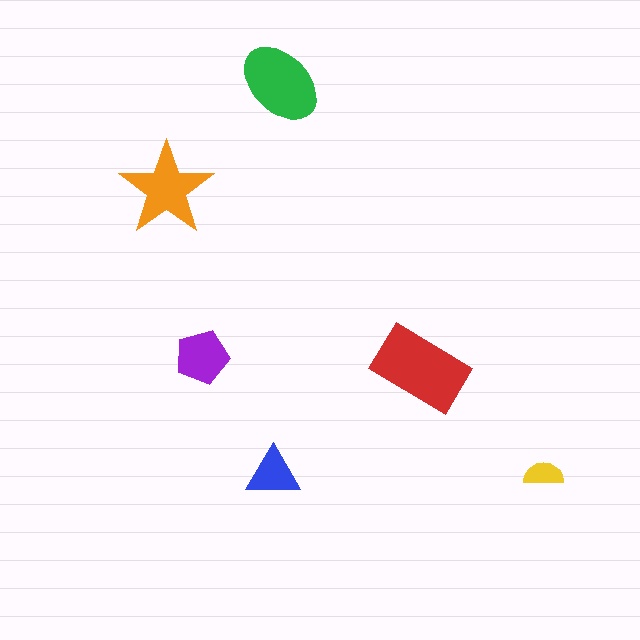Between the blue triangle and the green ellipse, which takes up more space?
The green ellipse.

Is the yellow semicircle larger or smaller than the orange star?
Smaller.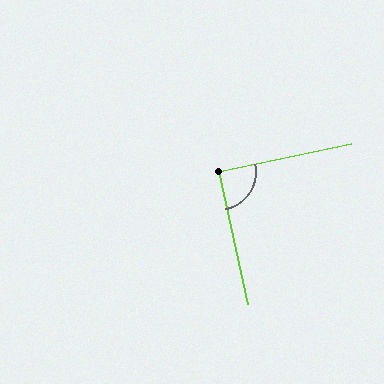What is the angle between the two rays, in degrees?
Approximately 90 degrees.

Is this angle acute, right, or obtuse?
It is approximately a right angle.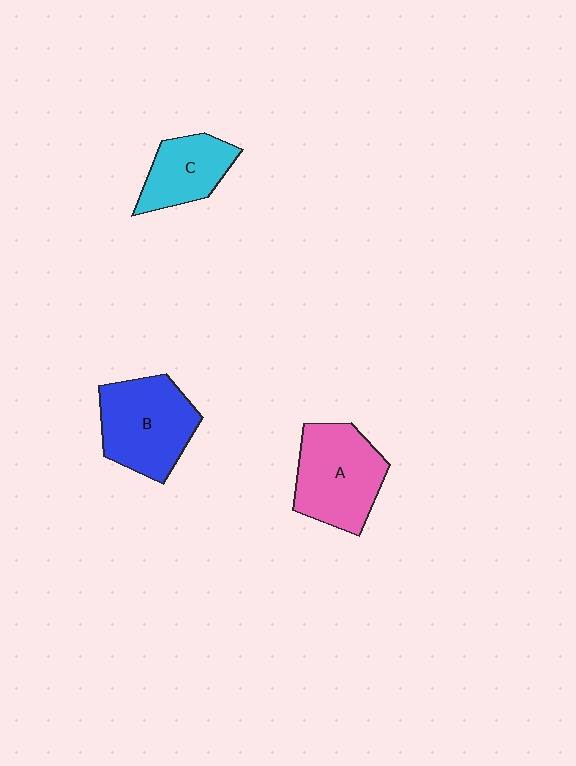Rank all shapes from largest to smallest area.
From largest to smallest: B (blue), A (pink), C (cyan).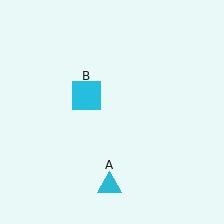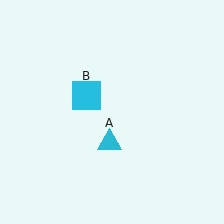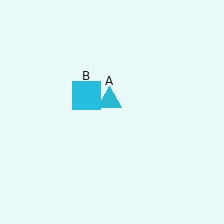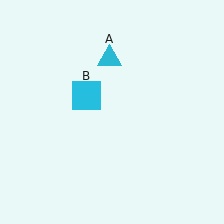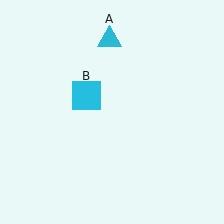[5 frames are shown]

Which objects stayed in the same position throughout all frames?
Cyan square (object B) remained stationary.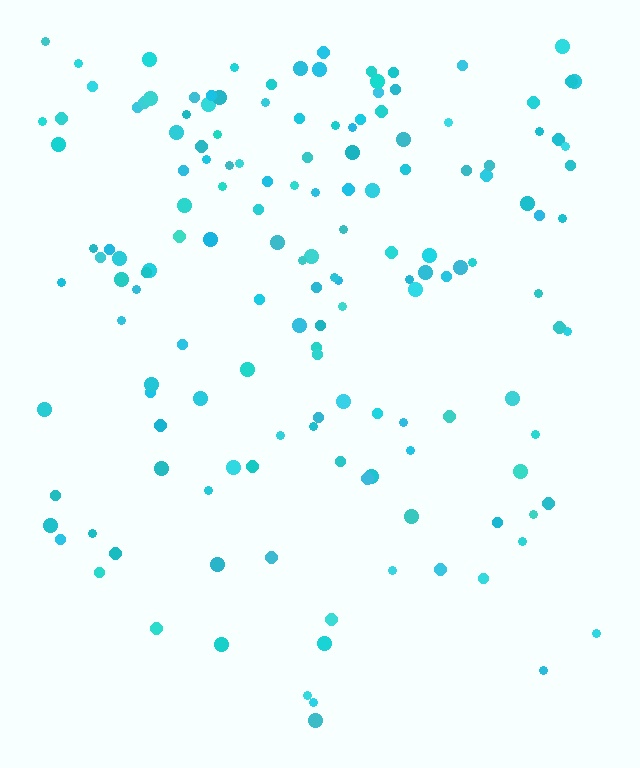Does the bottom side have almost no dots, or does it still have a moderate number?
Still a moderate number, just noticeably fewer than the top.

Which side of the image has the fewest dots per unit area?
The bottom.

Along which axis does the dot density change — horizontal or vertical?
Vertical.